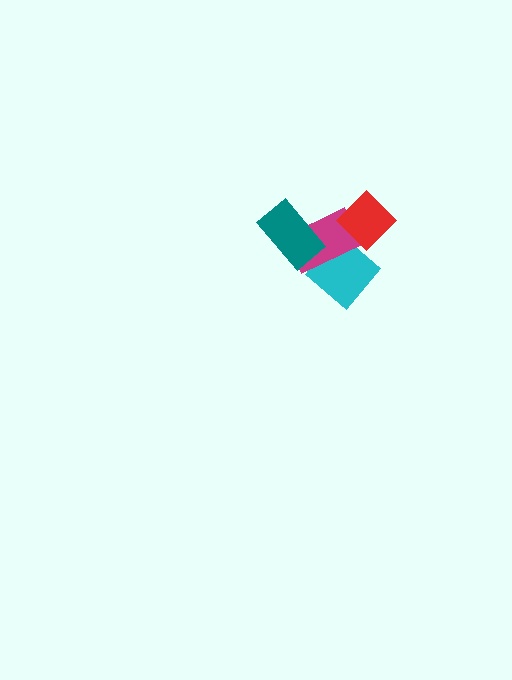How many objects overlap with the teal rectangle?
1 object overlaps with the teal rectangle.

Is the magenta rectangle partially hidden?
Yes, it is partially covered by another shape.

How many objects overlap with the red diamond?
2 objects overlap with the red diamond.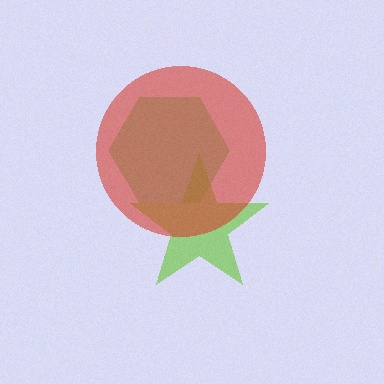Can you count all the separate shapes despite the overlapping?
Yes, there are 3 separate shapes.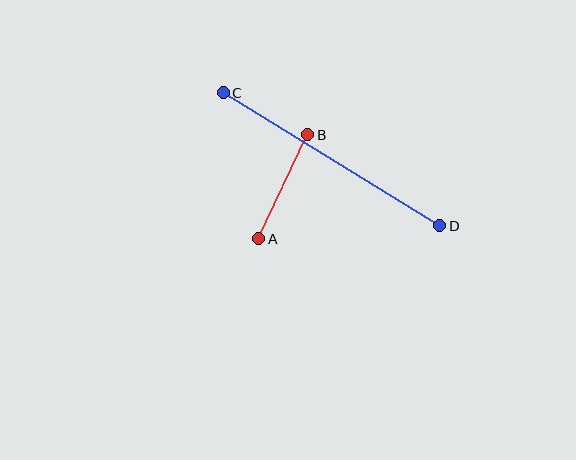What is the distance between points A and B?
The distance is approximately 115 pixels.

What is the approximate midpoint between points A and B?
The midpoint is at approximately (283, 187) pixels.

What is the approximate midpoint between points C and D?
The midpoint is at approximately (332, 159) pixels.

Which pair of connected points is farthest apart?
Points C and D are farthest apart.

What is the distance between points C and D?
The distance is approximately 254 pixels.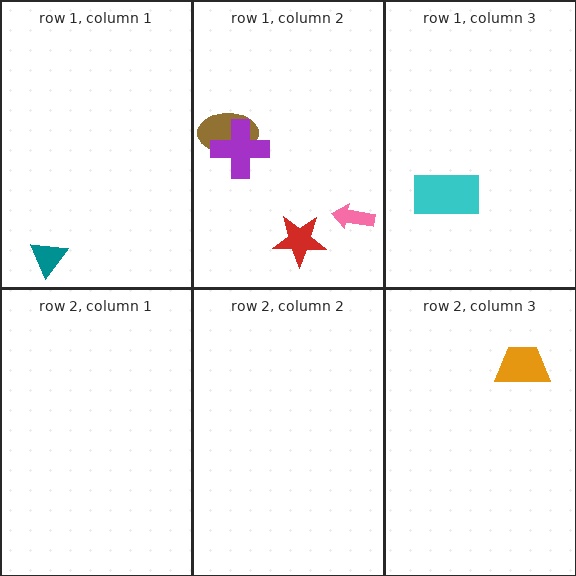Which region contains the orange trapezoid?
The row 2, column 3 region.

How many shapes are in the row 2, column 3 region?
1.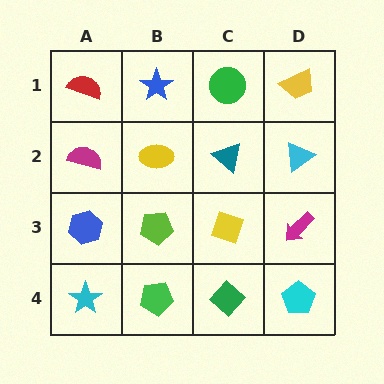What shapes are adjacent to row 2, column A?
A red semicircle (row 1, column A), a blue hexagon (row 3, column A), a yellow ellipse (row 2, column B).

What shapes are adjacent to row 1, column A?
A magenta semicircle (row 2, column A), a blue star (row 1, column B).